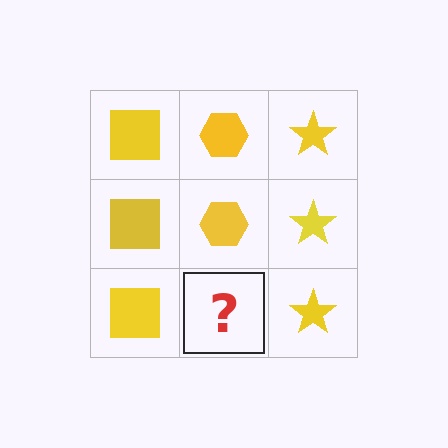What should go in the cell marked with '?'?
The missing cell should contain a yellow hexagon.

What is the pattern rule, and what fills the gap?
The rule is that each column has a consistent shape. The gap should be filled with a yellow hexagon.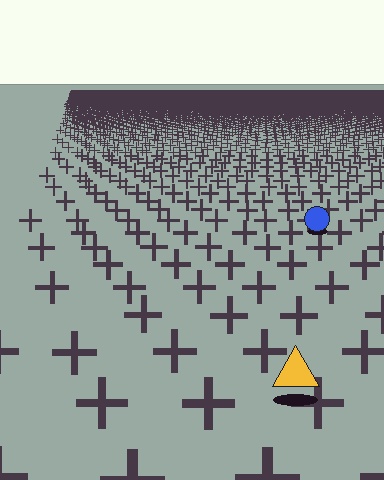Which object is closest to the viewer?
The yellow triangle is closest. The texture marks near it are larger and more spread out.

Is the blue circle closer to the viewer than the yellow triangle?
No. The yellow triangle is closer — you can tell from the texture gradient: the ground texture is coarser near it.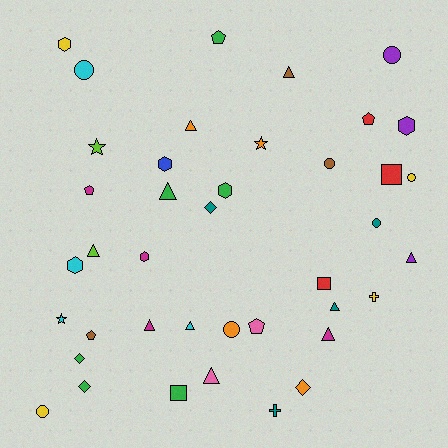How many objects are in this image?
There are 40 objects.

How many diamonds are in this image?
There are 4 diamonds.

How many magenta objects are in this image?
There are 4 magenta objects.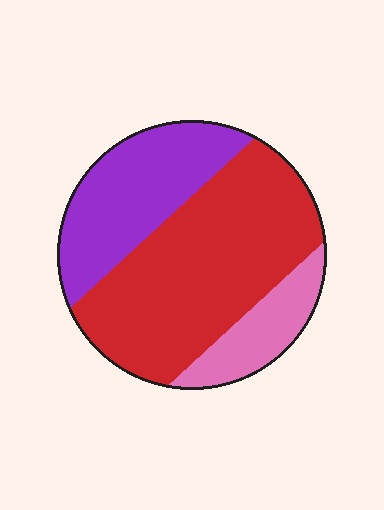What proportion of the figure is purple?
Purple covers about 30% of the figure.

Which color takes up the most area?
Red, at roughly 55%.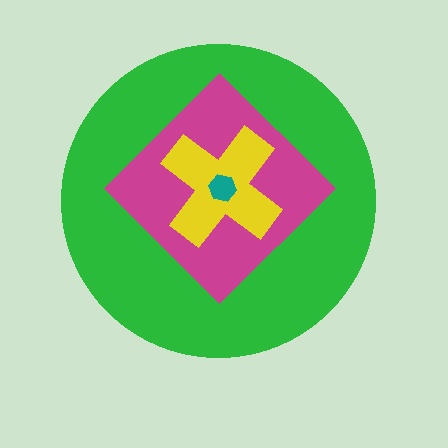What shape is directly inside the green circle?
The magenta diamond.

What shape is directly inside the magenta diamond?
The yellow cross.